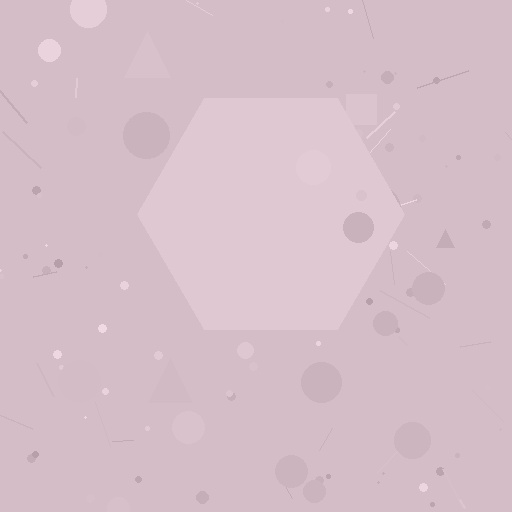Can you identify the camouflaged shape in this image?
The camouflaged shape is a hexagon.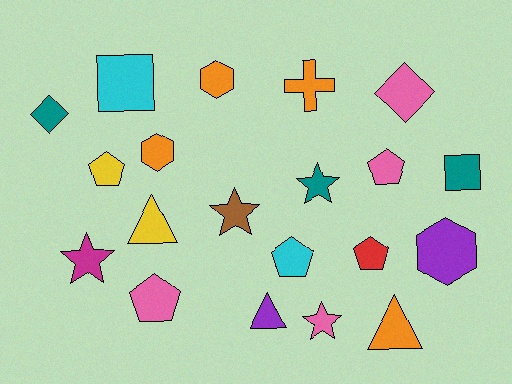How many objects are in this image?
There are 20 objects.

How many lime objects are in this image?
There are no lime objects.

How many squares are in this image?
There are 2 squares.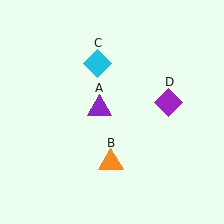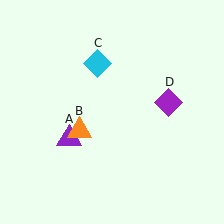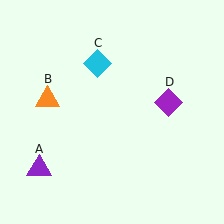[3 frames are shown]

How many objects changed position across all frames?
2 objects changed position: purple triangle (object A), orange triangle (object B).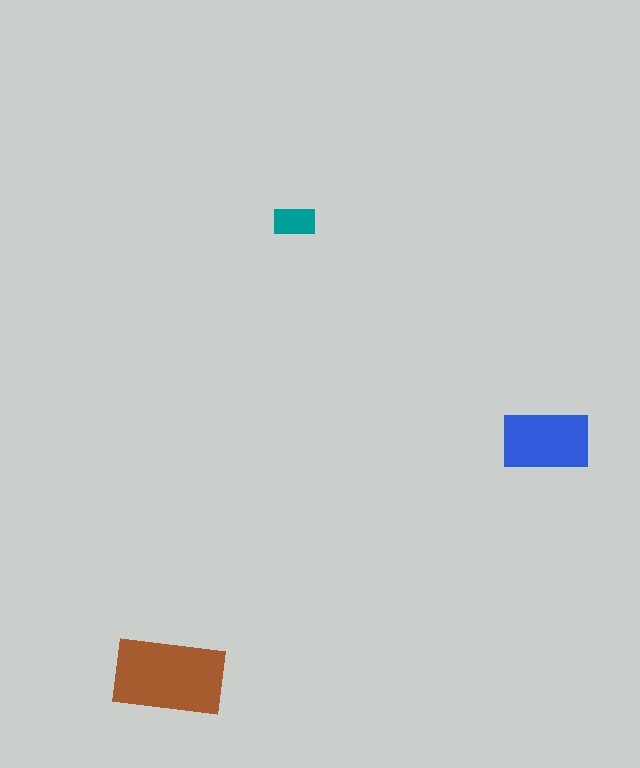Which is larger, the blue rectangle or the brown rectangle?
The brown one.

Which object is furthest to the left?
The brown rectangle is leftmost.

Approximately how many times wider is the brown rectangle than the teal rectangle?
About 2.5 times wider.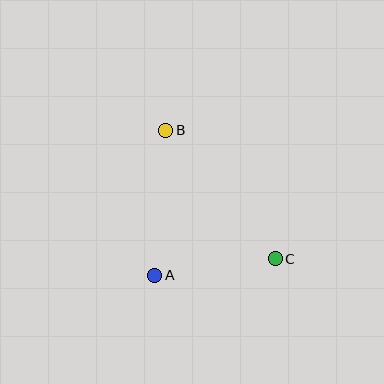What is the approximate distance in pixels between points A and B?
The distance between A and B is approximately 145 pixels.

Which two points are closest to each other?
Points A and C are closest to each other.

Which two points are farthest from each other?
Points B and C are farthest from each other.